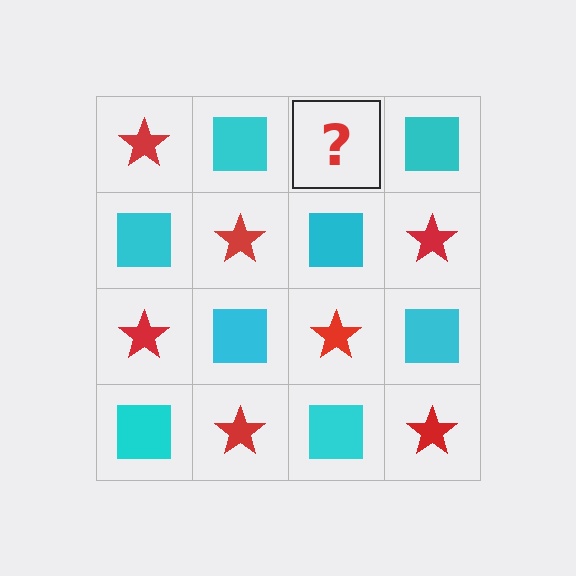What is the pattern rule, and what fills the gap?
The rule is that it alternates red star and cyan square in a checkerboard pattern. The gap should be filled with a red star.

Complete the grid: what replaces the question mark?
The question mark should be replaced with a red star.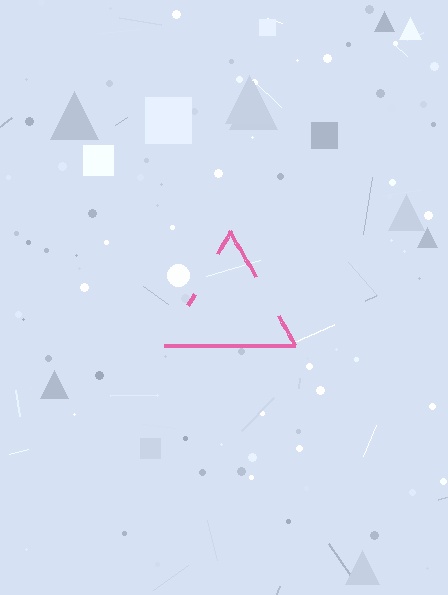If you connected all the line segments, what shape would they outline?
They would outline a triangle.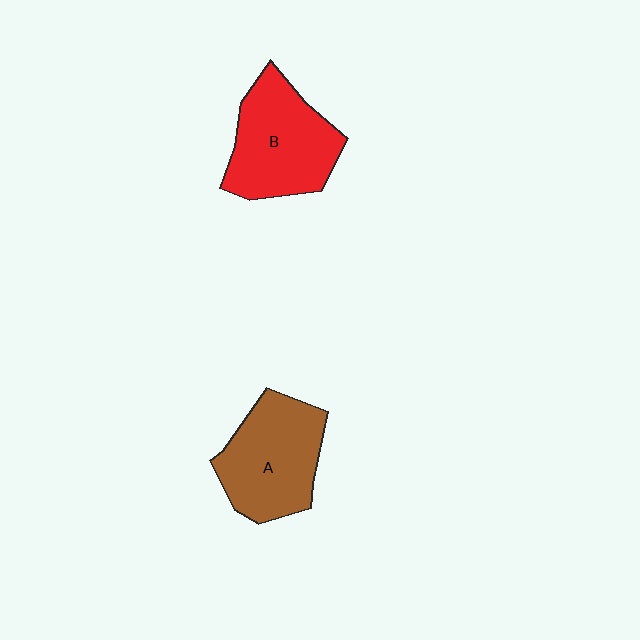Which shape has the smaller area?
Shape A (brown).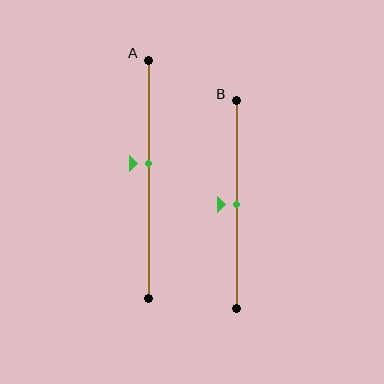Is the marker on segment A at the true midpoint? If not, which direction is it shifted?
No, the marker on segment A is shifted upward by about 7% of the segment length.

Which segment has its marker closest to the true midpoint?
Segment B has its marker closest to the true midpoint.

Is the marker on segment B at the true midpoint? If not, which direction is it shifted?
Yes, the marker on segment B is at the true midpoint.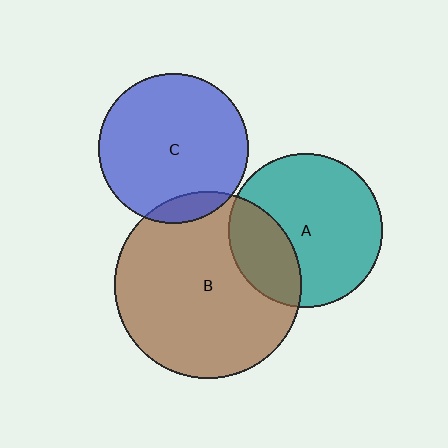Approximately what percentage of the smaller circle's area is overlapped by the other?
Approximately 10%.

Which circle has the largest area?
Circle B (brown).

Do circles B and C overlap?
Yes.